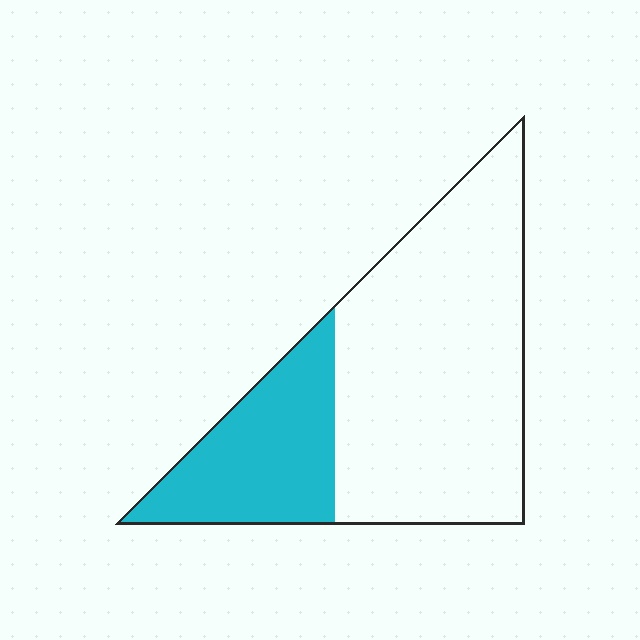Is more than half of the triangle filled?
No.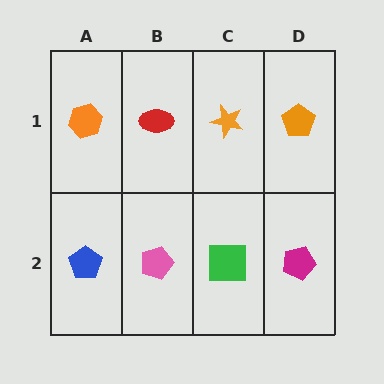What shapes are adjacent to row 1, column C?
A green square (row 2, column C), a red ellipse (row 1, column B), an orange pentagon (row 1, column D).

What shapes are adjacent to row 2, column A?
An orange hexagon (row 1, column A), a pink pentagon (row 2, column B).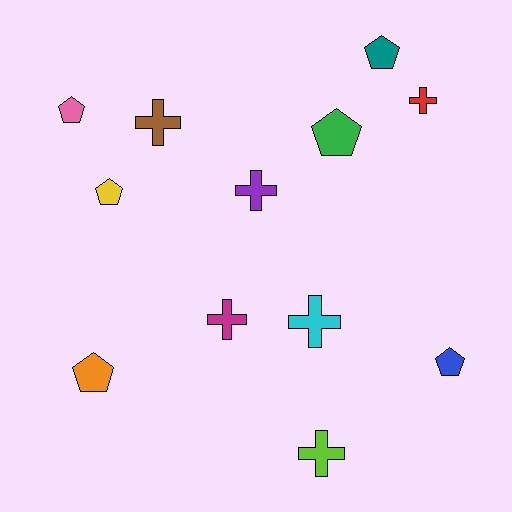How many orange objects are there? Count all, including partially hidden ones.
There is 1 orange object.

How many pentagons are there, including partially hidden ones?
There are 6 pentagons.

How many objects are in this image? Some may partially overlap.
There are 12 objects.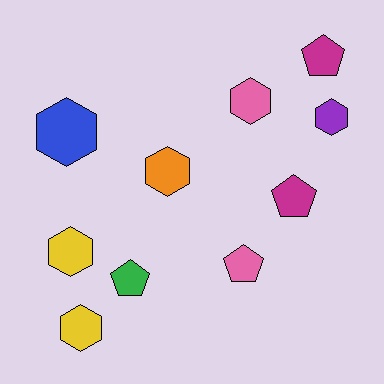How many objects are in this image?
There are 10 objects.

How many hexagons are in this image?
There are 6 hexagons.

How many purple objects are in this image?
There is 1 purple object.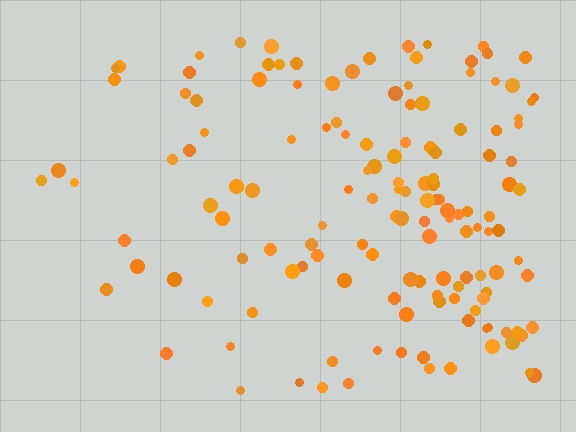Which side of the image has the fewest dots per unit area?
The left.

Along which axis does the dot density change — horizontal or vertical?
Horizontal.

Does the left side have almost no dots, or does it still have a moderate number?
Still a moderate number, just noticeably fewer than the right.